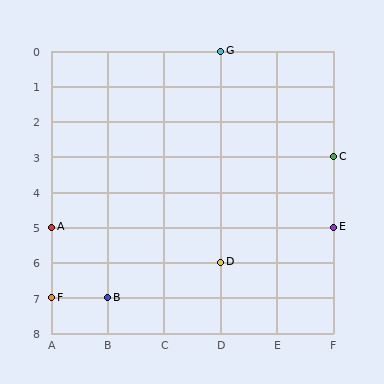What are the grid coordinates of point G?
Point G is at grid coordinates (D, 0).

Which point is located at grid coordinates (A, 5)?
Point A is at (A, 5).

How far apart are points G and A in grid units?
Points G and A are 3 columns and 5 rows apart (about 5.8 grid units diagonally).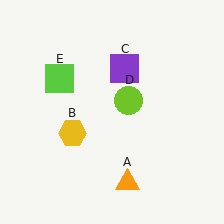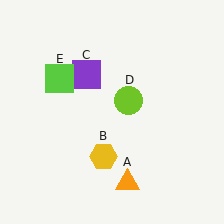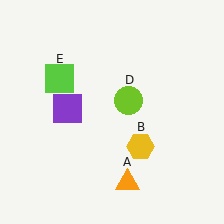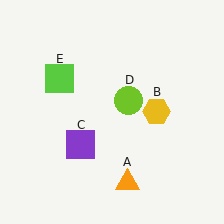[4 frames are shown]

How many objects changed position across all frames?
2 objects changed position: yellow hexagon (object B), purple square (object C).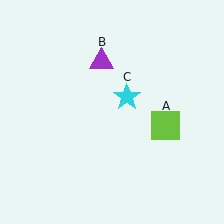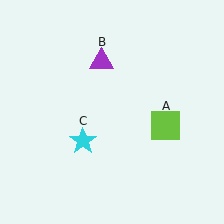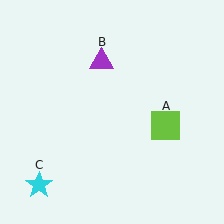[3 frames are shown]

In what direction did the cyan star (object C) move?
The cyan star (object C) moved down and to the left.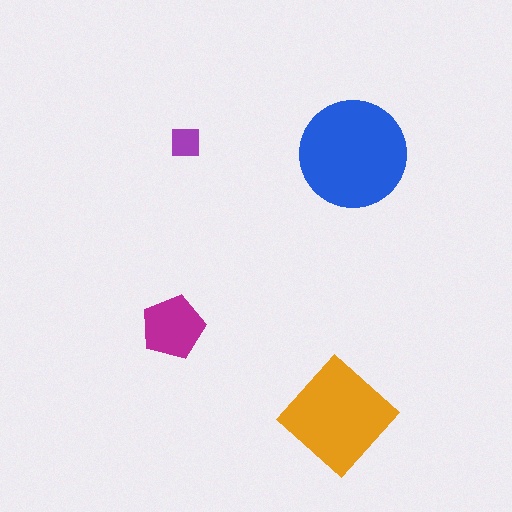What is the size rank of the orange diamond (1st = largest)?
2nd.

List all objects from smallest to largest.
The purple square, the magenta pentagon, the orange diamond, the blue circle.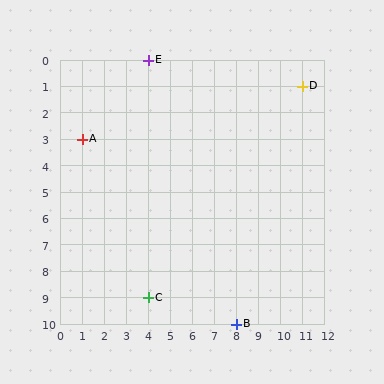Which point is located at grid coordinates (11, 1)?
Point D is at (11, 1).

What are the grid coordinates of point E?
Point E is at grid coordinates (4, 0).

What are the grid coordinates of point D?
Point D is at grid coordinates (11, 1).